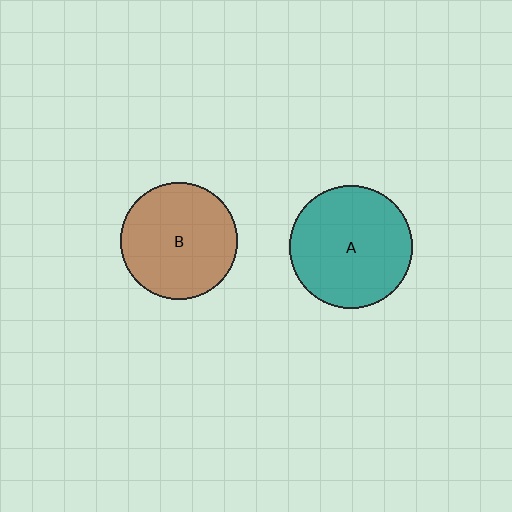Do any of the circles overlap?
No, none of the circles overlap.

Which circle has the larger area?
Circle A (teal).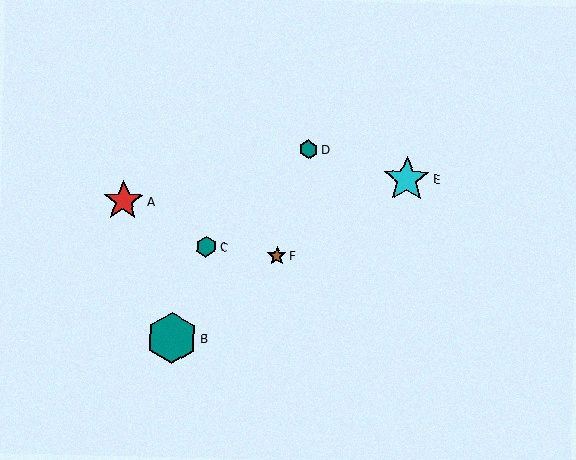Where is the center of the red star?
The center of the red star is at (123, 201).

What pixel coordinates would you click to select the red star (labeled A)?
Click at (123, 201) to select the red star A.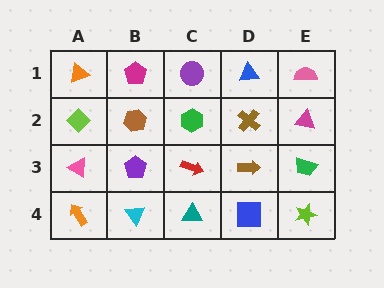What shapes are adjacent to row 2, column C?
A purple circle (row 1, column C), a red arrow (row 3, column C), a brown hexagon (row 2, column B), a brown cross (row 2, column D).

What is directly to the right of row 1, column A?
A magenta pentagon.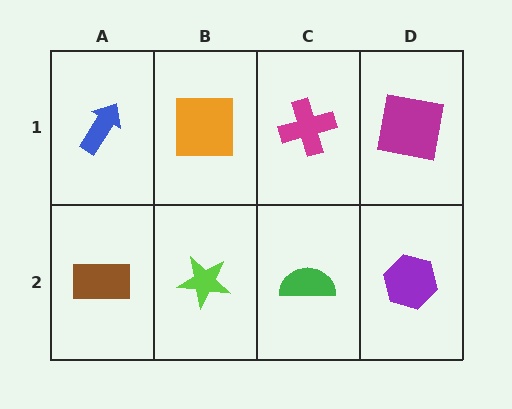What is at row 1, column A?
A blue arrow.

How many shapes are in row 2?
4 shapes.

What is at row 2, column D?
A purple hexagon.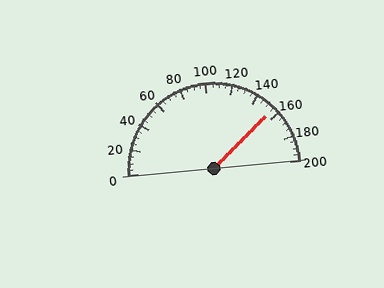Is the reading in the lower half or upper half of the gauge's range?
The reading is in the upper half of the range (0 to 200).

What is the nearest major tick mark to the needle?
The nearest major tick mark is 160.